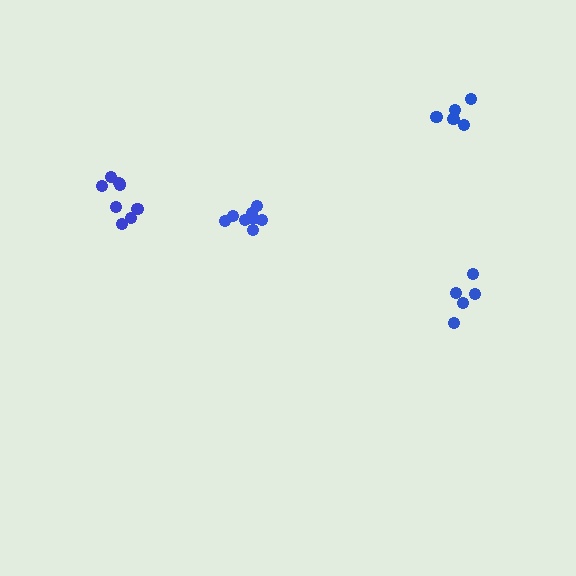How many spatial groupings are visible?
There are 4 spatial groupings.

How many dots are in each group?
Group 1: 5 dots, Group 2: 8 dots, Group 3: 5 dots, Group 4: 8 dots (26 total).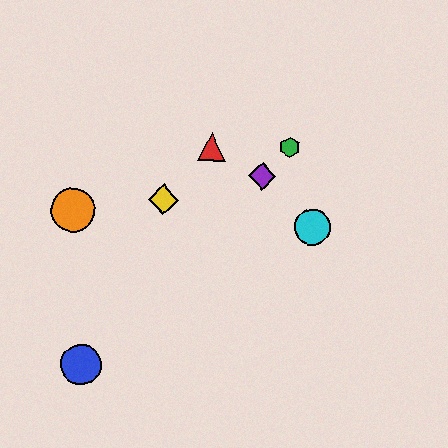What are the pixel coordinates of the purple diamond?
The purple diamond is at (262, 176).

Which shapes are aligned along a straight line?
The blue circle, the green hexagon, the purple diamond are aligned along a straight line.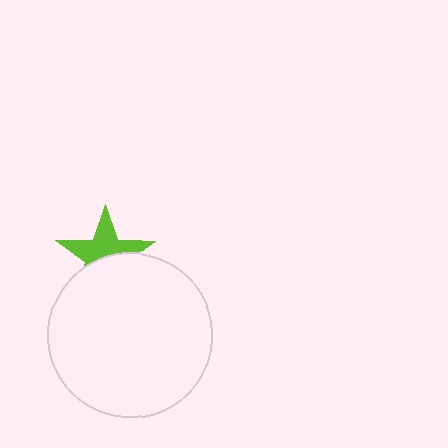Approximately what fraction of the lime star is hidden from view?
Roughly 46% of the lime star is hidden behind the white circle.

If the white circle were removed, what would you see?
You would see the complete lime star.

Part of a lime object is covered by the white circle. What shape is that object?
It is a star.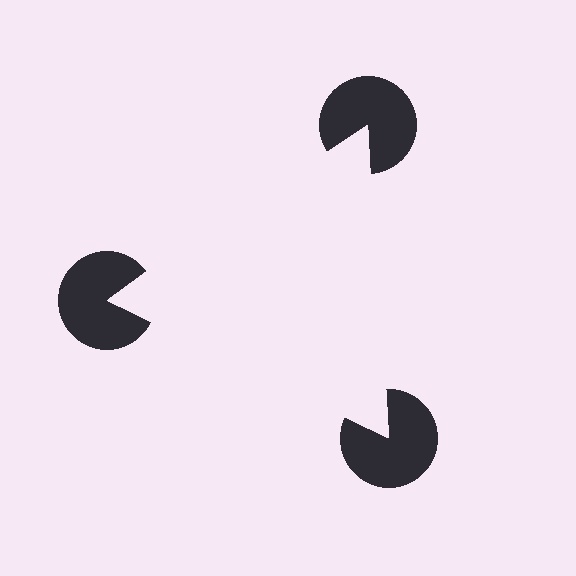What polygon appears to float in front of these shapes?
An illusory triangle — its edges are inferred from the aligned wedge cuts in the pac-man discs, not physically drawn.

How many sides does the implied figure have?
3 sides.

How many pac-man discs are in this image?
There are 3 — one at each vertex of the illusory triangle.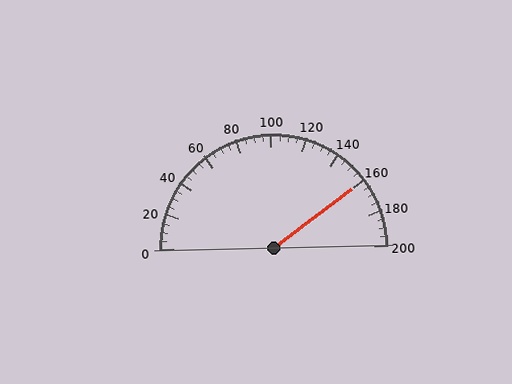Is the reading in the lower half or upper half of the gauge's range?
The reading is in the upper half of the range (0 to 200).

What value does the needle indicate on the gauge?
The needle indicates approximately 160.